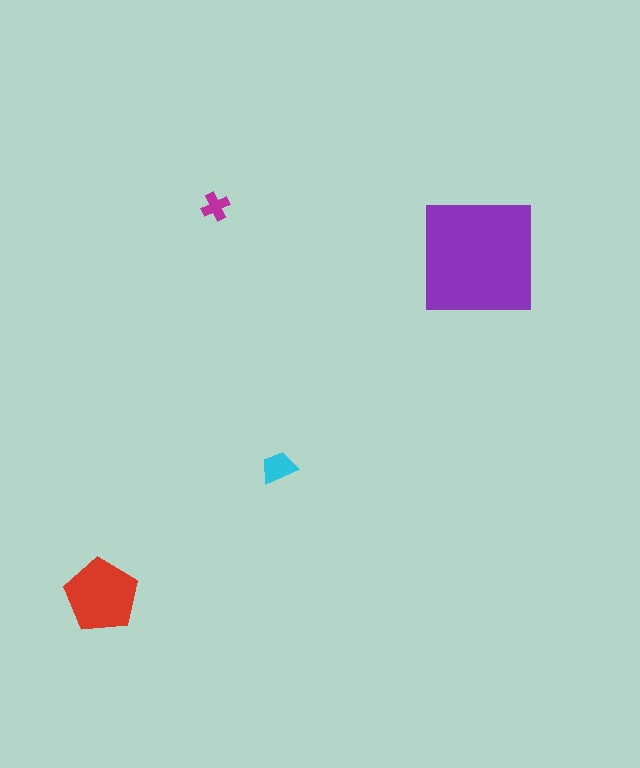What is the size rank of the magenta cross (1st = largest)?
4th.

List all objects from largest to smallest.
The purple square, the red pentagon, the cyan trapezoid, the magenta cross.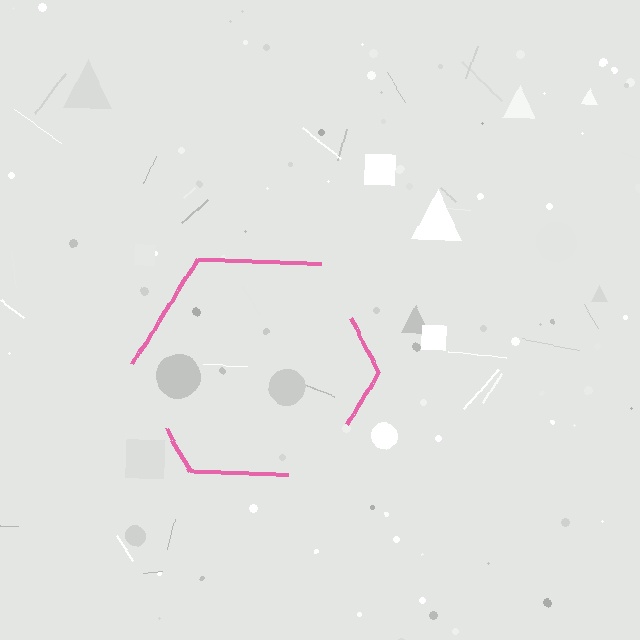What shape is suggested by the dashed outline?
The dashed outline suggests a hexagon.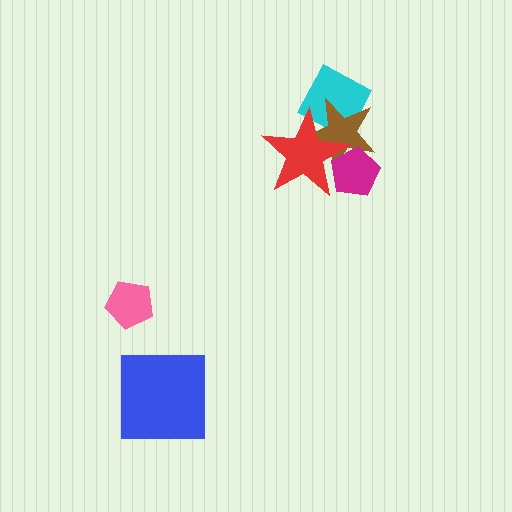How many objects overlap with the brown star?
3 objects overlap with the brown star.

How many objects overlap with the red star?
3 objects overlap with the red star.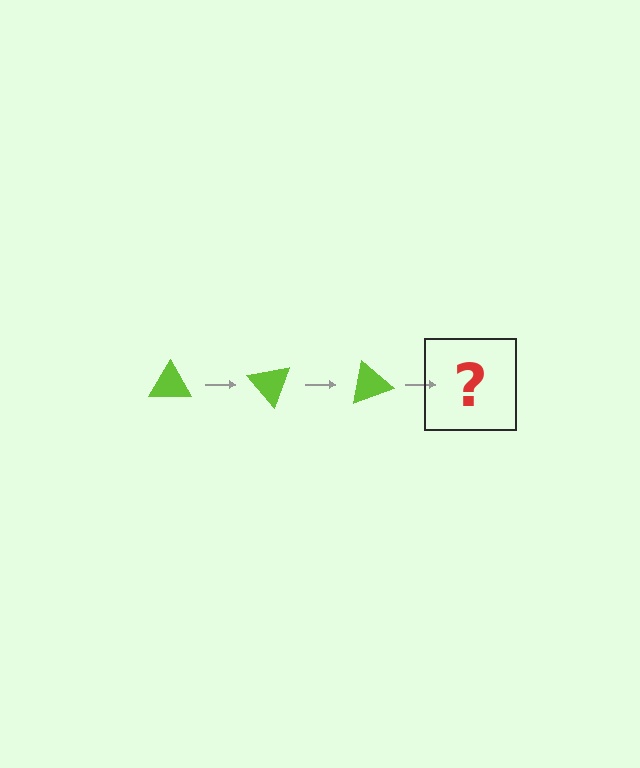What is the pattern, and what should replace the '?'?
The pattern is that the triangle rotates 50 degrees each step. The '?' should be a lime triangle rotated 150 degrees.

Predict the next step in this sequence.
The next step is a lime triangle rotated 150 degrees.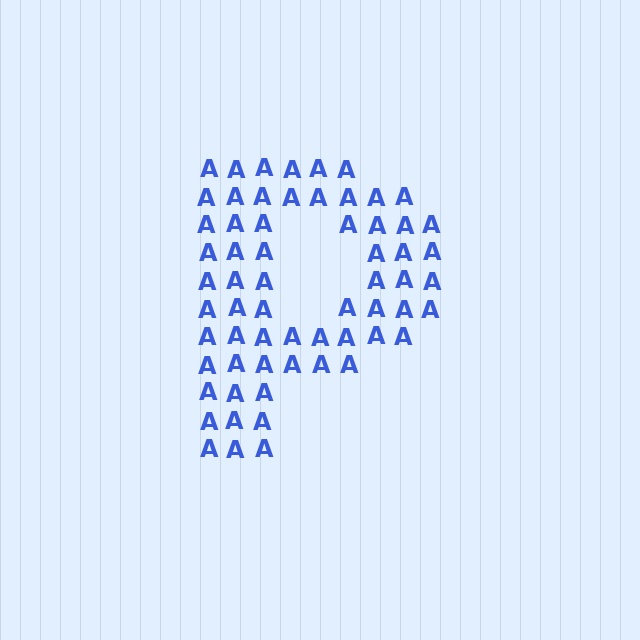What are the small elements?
The small elements are letter A's.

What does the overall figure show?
The overall figure shows the letter P.